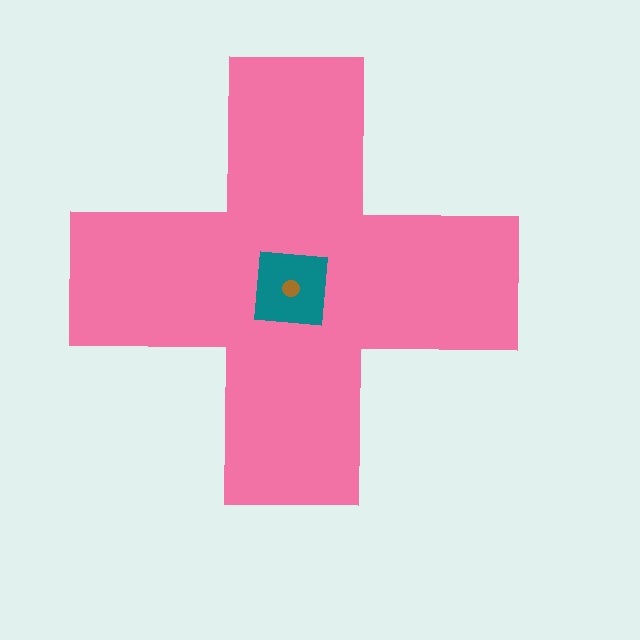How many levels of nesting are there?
3.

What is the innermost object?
The brown circle.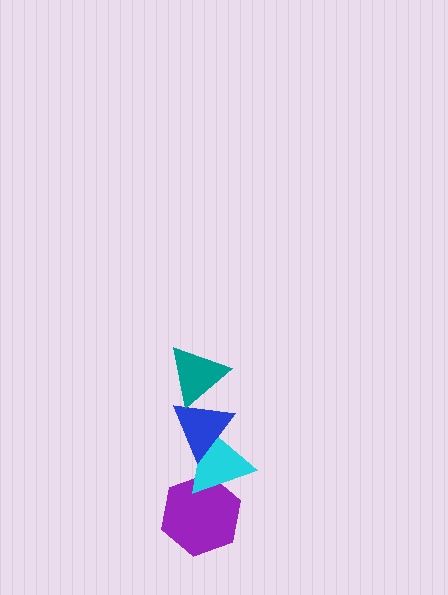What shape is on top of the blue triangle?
The teal triangle is on top of the blue triangle.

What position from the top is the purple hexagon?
The purple hexagon is 4th from the top.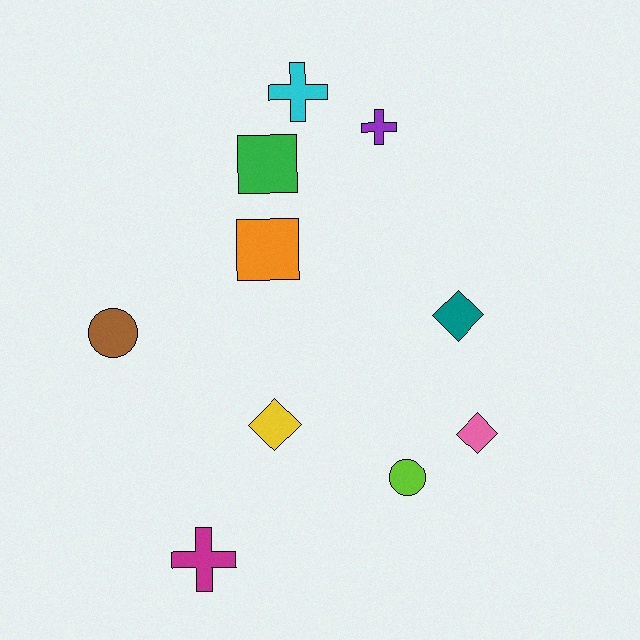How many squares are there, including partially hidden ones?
There are 2 squares.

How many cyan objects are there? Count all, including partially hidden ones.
There is 1 cyan object.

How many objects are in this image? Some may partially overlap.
There are 10 objects.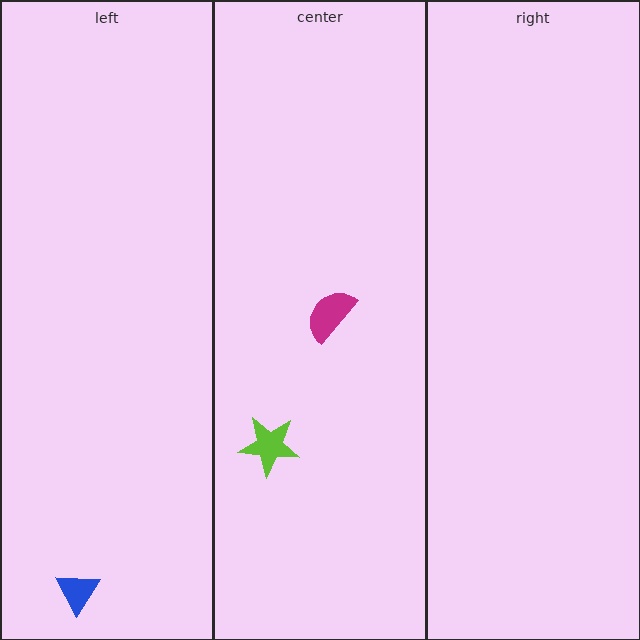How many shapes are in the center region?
2.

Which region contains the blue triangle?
The left region.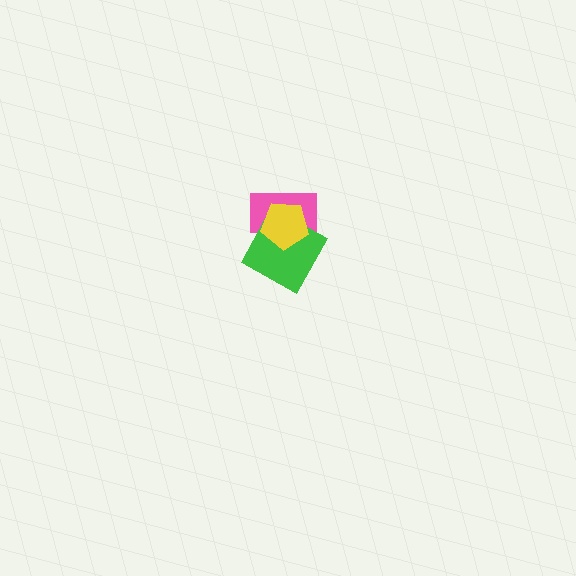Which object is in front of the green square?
The yellow pentagon is in front of the green square.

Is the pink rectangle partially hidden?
Yes, it is partially covered by another shape.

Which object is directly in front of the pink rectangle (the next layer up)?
The green square is directly in front of the pink rectangle.